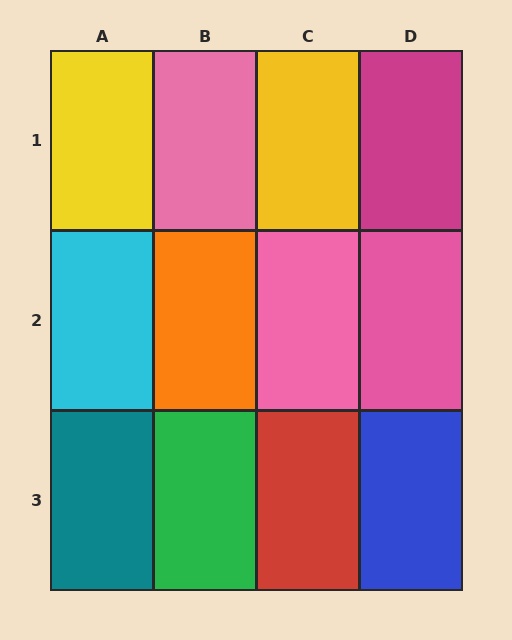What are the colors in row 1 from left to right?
Yellow, pink, yellow, magenta.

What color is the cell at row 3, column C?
Red.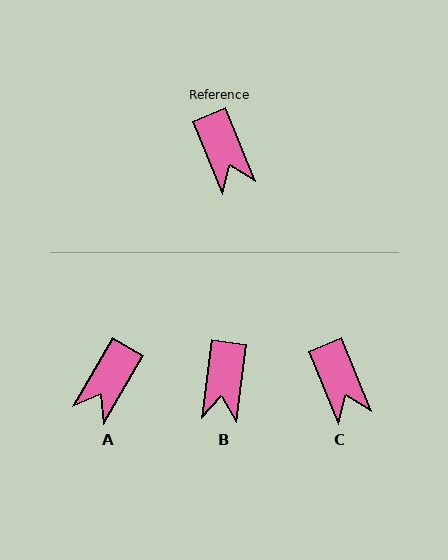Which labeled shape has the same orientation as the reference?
C.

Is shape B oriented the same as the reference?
No, it is off by about 29 degrees.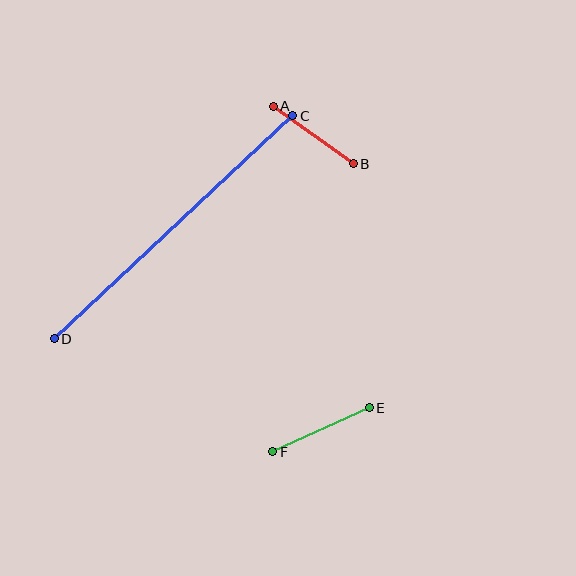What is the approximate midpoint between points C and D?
The midpoint is at approximately (173, 227) pixels.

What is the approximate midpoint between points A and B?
The midpoint is at approximately (313, 135) pixels.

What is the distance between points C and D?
The distance is approximately 326 pixels.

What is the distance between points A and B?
The distance is approximately 98 pixels.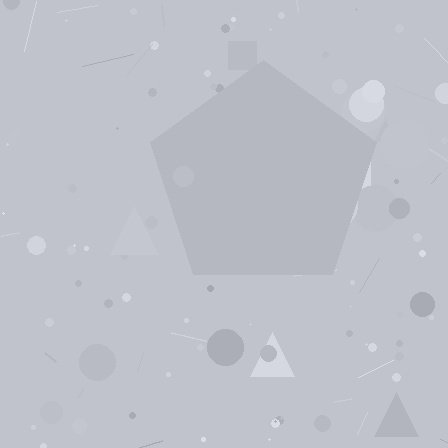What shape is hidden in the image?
A pentagon is hidden in the image.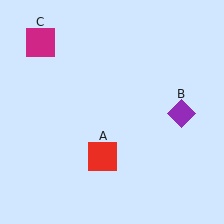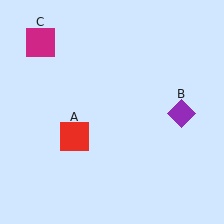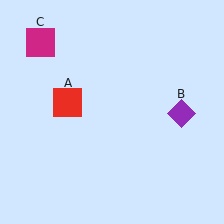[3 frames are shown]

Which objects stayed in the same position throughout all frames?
Purple diamond (object B) and magenta square (object C) remained stationary.